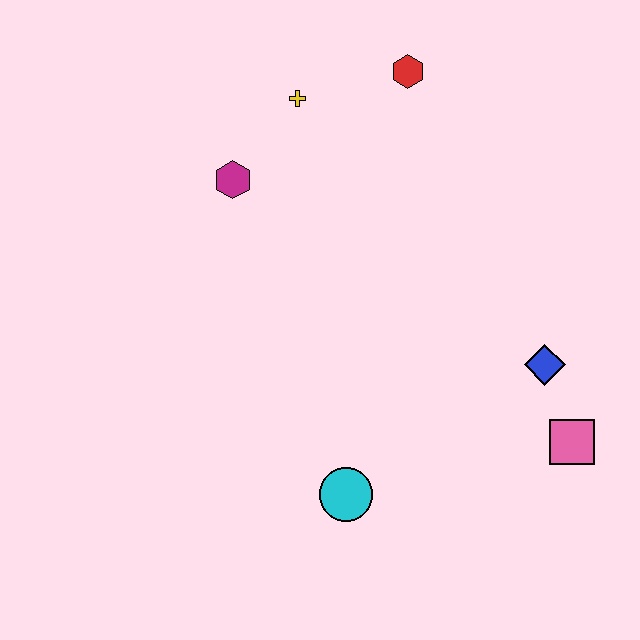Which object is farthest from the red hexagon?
The cyan circle is farthest from the red hexagon.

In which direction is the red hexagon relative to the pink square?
The red hexagon is above the pink square.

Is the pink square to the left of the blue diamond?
No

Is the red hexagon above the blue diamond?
Yes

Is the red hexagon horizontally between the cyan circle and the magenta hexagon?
No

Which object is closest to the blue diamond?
The pink square is closest to the blue diamond.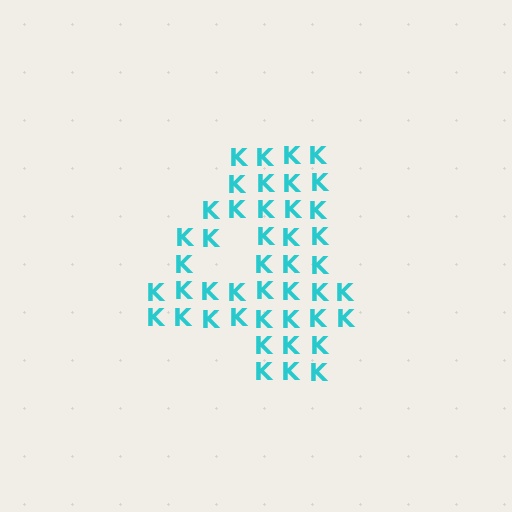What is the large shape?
The large shape is the digit 4.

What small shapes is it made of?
It is made of small letter K's.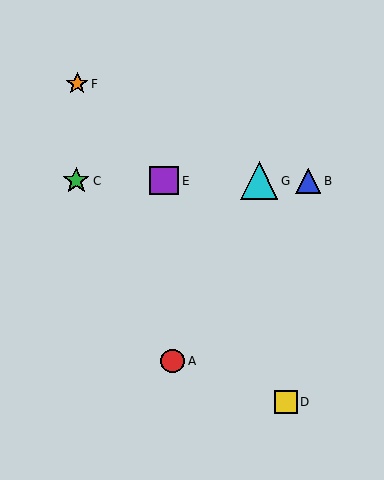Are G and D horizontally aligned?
No, G is at y≈181 and D is at y≈402.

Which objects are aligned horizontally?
Objects B, C, E, G are aligned horizontally.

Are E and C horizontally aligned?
Yes, both are at y≈181.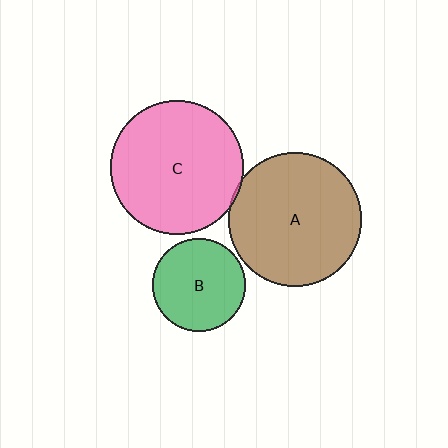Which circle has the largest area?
Circle C (pink).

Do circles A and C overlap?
Yes.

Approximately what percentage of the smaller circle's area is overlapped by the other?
Approximately 5%.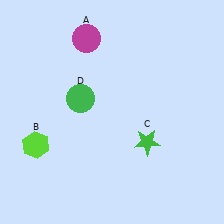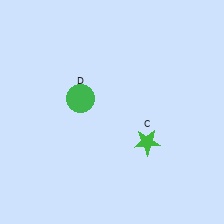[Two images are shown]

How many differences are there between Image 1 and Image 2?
There are 2 differences between the two images.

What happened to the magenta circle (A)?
The magenta circle (A) was removed in Image 2. It was in the top-left area of Image 1.